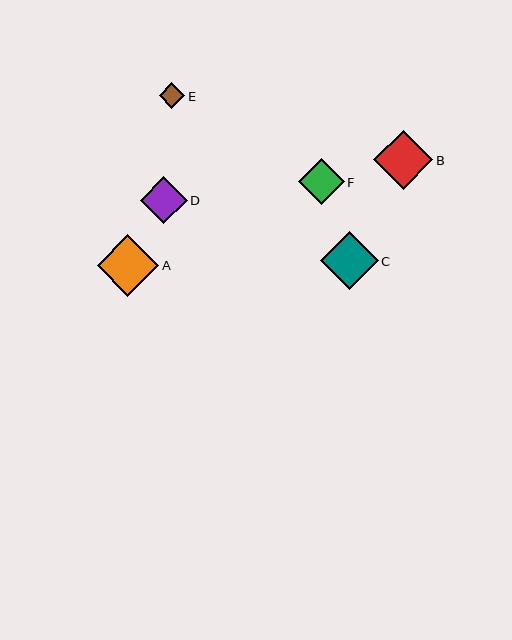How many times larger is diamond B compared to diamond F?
Diamond B is approximately 1.3 times the size of diamond F.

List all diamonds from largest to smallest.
From largest to smallest: A, B, C, D, F, E.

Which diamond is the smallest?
Diamond E is the smallest with a size of approximately 26 pixels.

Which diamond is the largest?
Diamond A is the largest with a size of approximately 62 pixels.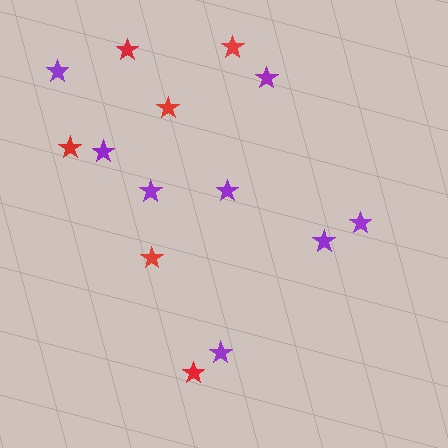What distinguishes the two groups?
There are 2 groups: one group of red stars (6) and one group of purple stars (8).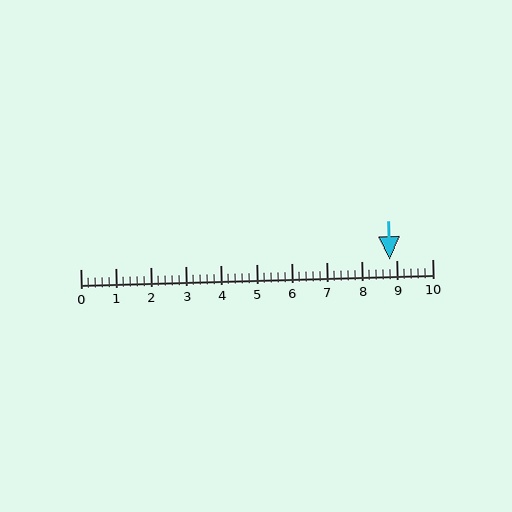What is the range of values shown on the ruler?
The ruler shows values from 0 to 10.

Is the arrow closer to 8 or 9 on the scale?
The arrow is closer to 9.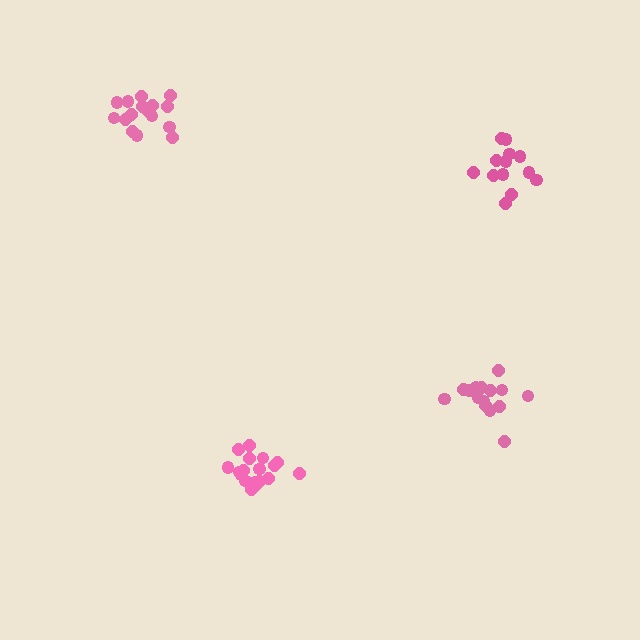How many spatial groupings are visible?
There are 4 spatial groupings.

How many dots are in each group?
Group 1: 18 dots, Group 2: 15 dots, Group 3: 16 dots, Group 4: 13 dots (62 total).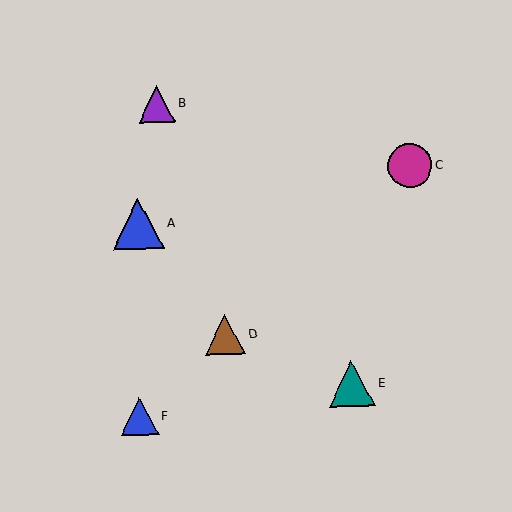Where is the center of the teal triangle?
The center of the teal triangle is at (352, 384).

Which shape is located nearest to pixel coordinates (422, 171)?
The magenta circle (labeled C) at (410, 166) is nearest to that location.